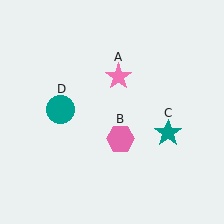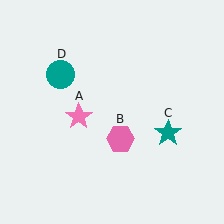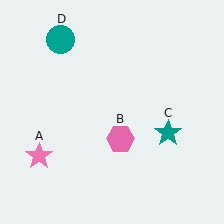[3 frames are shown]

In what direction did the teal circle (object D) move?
The teal circle (object D) moved up.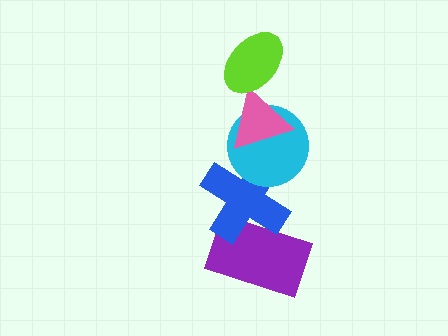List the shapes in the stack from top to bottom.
From top to bottom: the lime ellipse, the pink triangle, the cyan circle, the blue cross, the purple rectangle.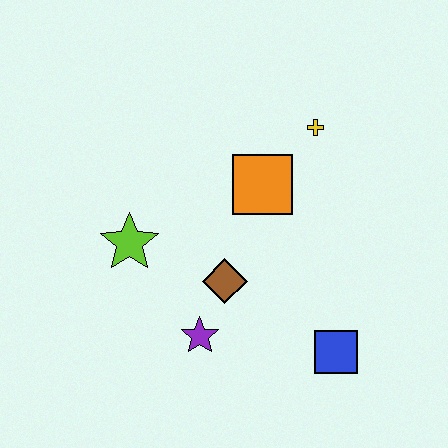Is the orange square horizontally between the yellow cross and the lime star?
Yes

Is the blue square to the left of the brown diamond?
No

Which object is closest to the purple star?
The brown diamond is closest to the purple star.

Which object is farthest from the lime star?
The blue square is farthest from the lime star.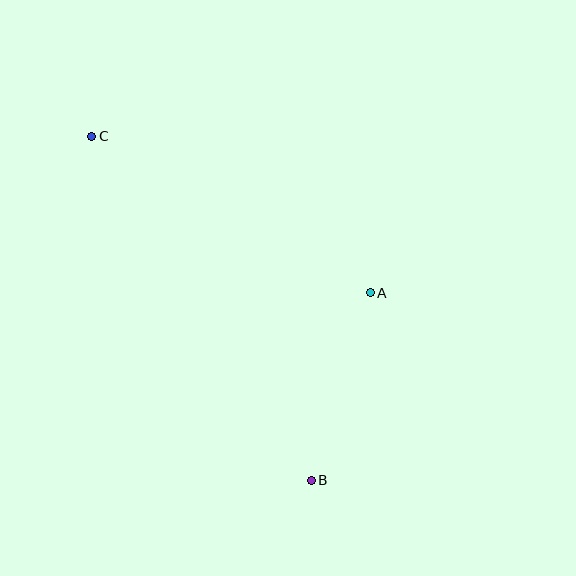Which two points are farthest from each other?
Points B and C are farthest from each other.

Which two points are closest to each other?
Points A and B are closest to each other.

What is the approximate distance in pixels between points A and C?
The distance between A and C is approximately 320 pixels.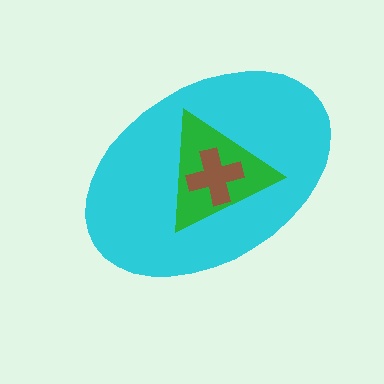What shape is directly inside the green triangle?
The brown cross.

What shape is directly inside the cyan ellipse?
The green triangle.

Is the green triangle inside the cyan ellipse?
Yes.